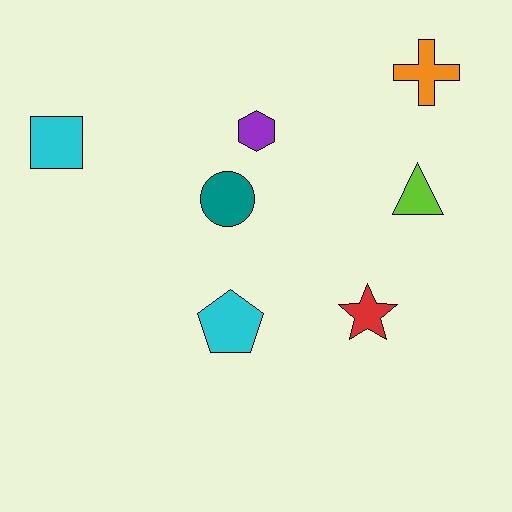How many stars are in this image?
There is 1 star.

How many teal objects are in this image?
There is 1 teal object.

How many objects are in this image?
There are 7 objects.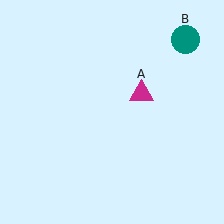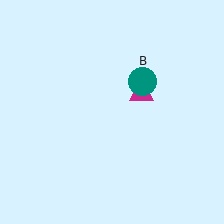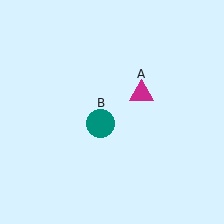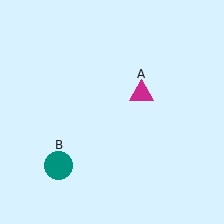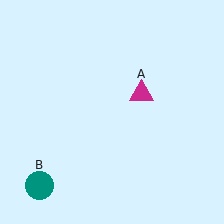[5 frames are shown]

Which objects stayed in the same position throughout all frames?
Magenta triangle (object A) remained stationary.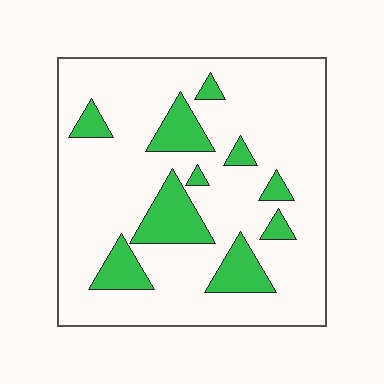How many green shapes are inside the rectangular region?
10.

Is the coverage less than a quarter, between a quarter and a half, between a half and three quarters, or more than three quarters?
Less than a quarter.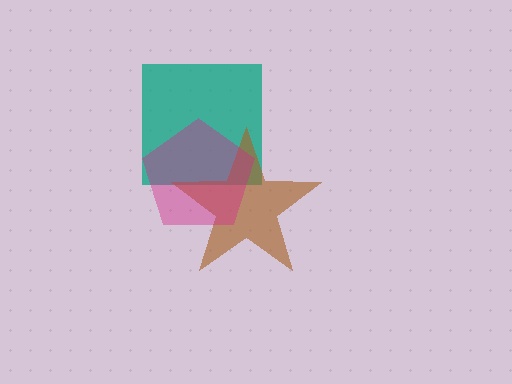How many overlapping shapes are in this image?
There are 3 overlapping shapes in the image.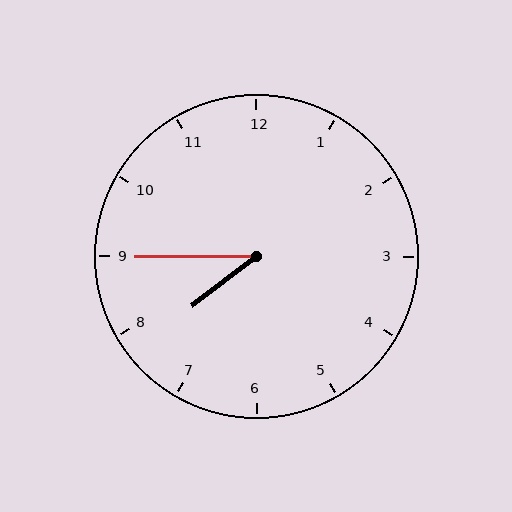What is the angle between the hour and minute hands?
Approximately 38 degrees.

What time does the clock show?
7:45.